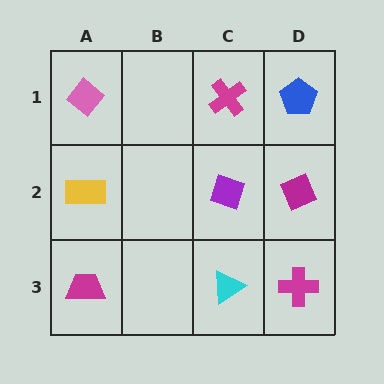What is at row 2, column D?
A magenta diamond.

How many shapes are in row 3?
3 shapes.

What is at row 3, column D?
A magenta cross.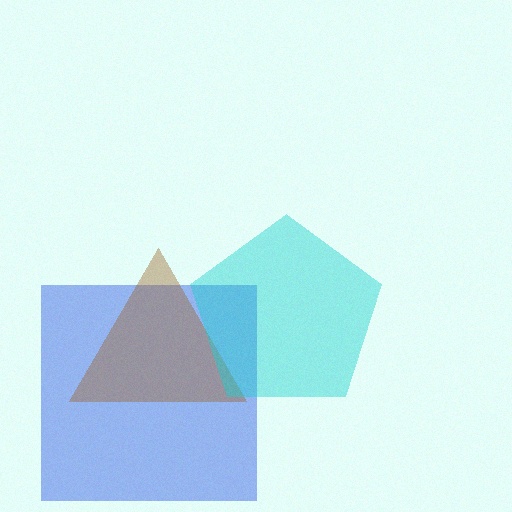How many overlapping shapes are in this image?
There are 3 overlapping shapes in the image.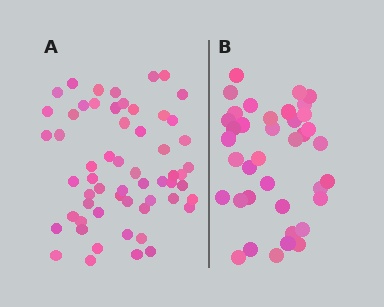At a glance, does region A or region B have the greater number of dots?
Region A (the left region) has more dots.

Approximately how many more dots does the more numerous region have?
Region A has approximately 20 more dots than region B.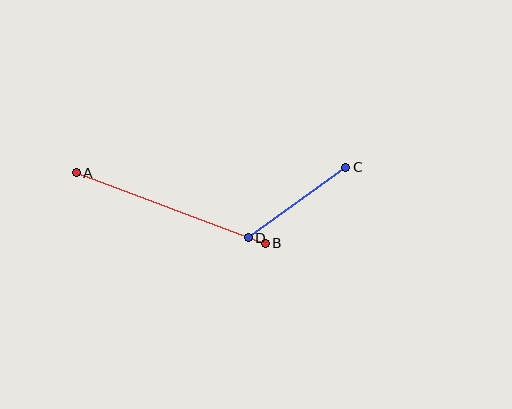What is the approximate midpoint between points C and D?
The midpoint is at approximately (297, 202) pixels.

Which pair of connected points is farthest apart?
Points A and B are farthest apart.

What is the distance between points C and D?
The distance is approximately 120 pixels.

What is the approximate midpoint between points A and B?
The midpoint is at approximately (171, 208) pixels.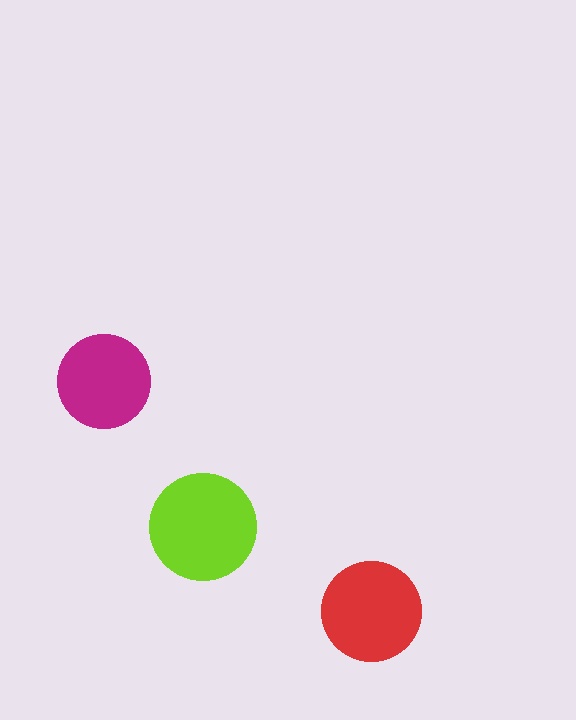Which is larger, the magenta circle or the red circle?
The red one.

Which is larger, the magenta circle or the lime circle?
The lime one.